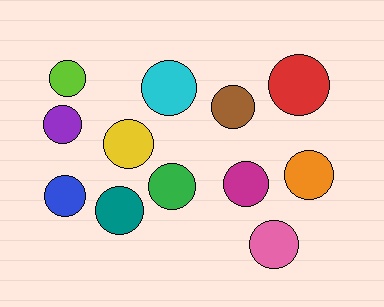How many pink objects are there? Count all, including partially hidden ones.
There is 1 pink object.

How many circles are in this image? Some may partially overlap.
There are 12 circles.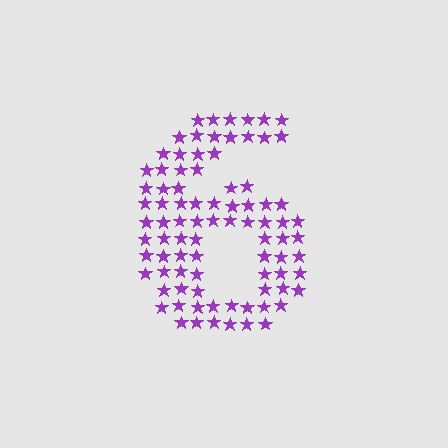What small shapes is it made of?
It is made of small stars.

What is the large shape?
The large shape is the digit 6.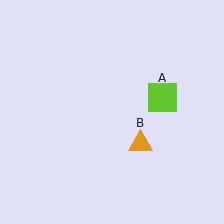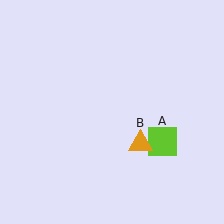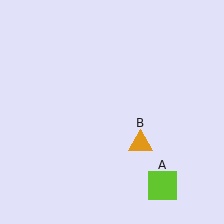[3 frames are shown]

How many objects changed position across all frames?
1 object changed position: lime square (object A).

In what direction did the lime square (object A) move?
The lime square (object A) moved down.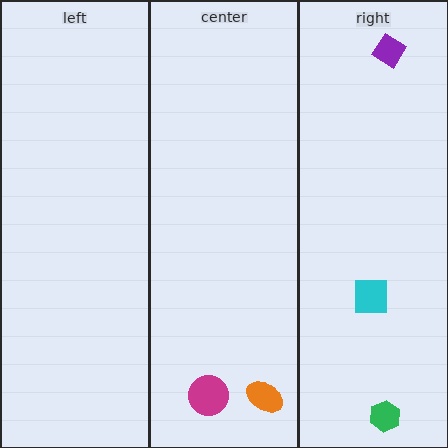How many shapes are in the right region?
3.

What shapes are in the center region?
The orange ellipse, the magenta circle.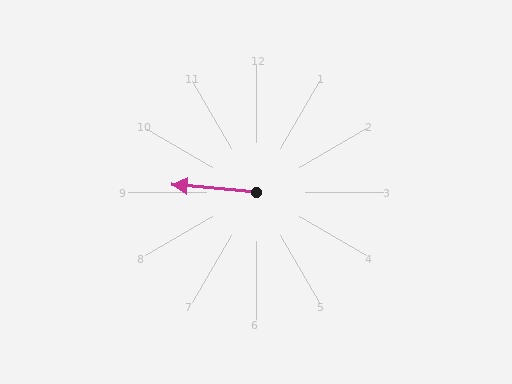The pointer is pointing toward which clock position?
Roughly 9 o'clock.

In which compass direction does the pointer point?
West.